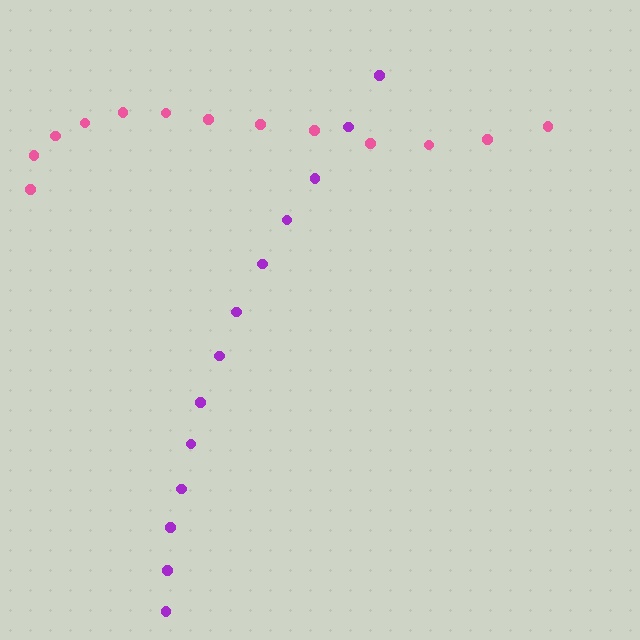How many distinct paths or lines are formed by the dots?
There are 2 distinct paths.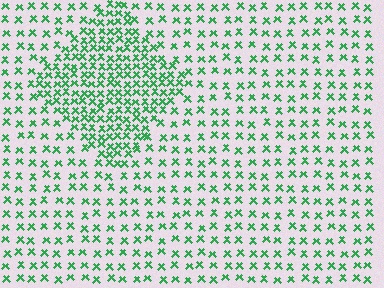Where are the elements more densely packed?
The elements are more densely packed inside the diamond boundary.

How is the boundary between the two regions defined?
The boundary is defined by a change in element density (approximately 2.2x ratio). All elements are the same color, size, and shape.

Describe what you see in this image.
The image contains small green elements arranged at two different densities. A diamond-shaped region is visible where the elements are more densely packed than the surrounding area.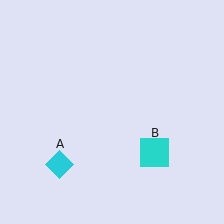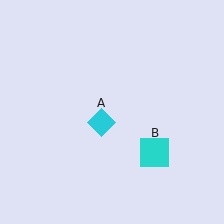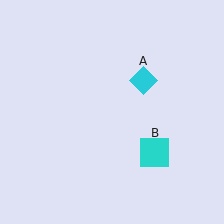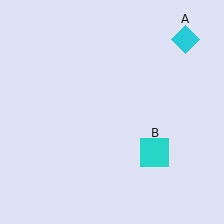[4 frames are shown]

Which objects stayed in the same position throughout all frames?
Cyan square (object B) remained stationary.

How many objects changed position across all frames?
1 object changed position: cyan diamond (object A).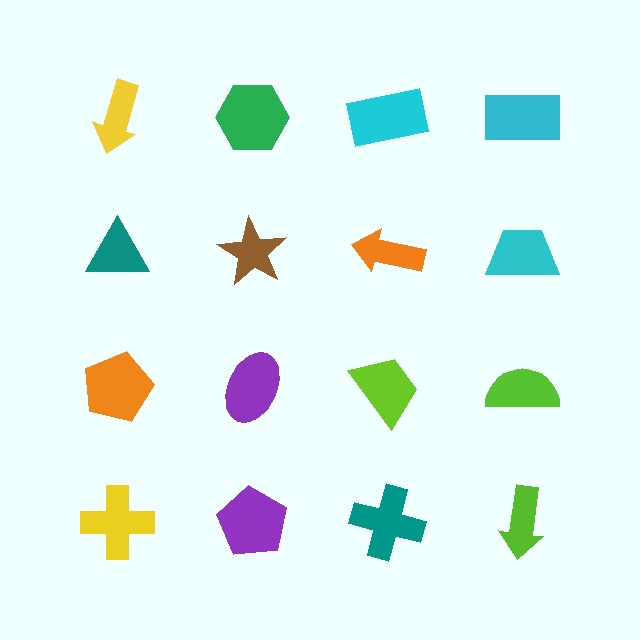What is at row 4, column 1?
A yellow cross.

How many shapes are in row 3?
4 shapes.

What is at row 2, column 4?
A cyan trapezoid.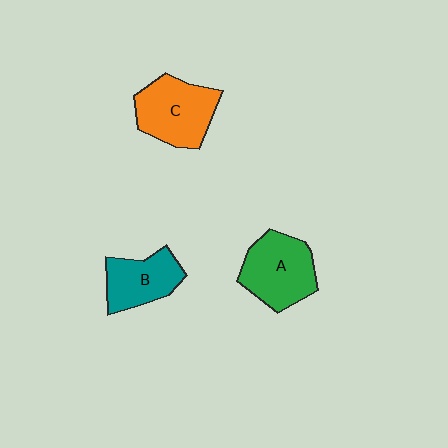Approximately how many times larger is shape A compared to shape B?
Approximately 1.3 times.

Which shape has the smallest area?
Shape B (teal).